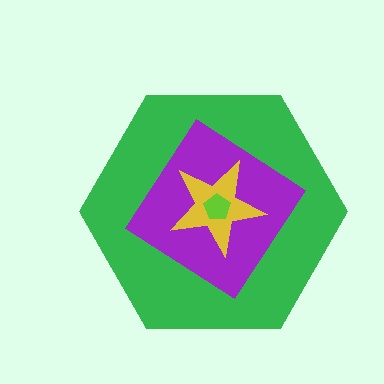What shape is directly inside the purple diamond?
The yellow star.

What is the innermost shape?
The lime pentagon.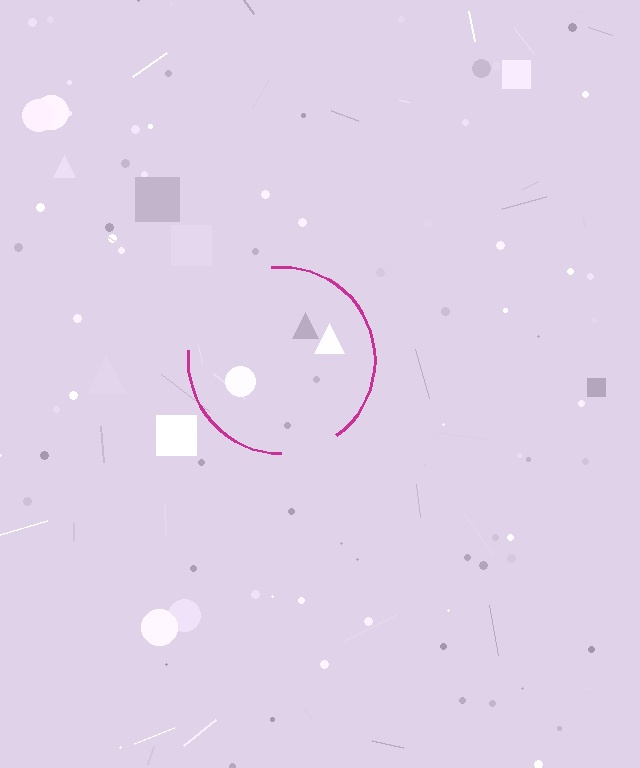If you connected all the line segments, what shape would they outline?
They would outline a circle.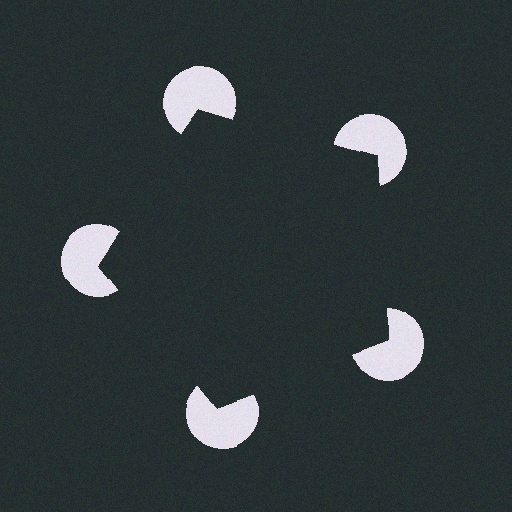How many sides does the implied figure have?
5 sides.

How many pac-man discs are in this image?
There are 5 — one at each vertex of the illusory pentagon.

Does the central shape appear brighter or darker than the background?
It typically appears slightly darker than the background, even though no actual brightness change is drawn.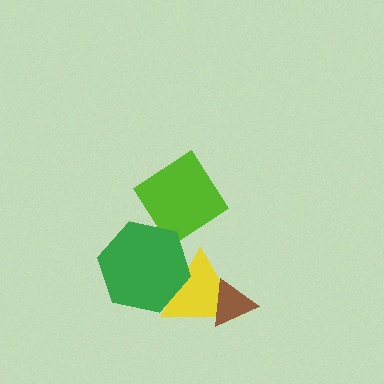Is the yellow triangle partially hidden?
Yes, it is partially covered by another shape.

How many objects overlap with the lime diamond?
1 object overlaps with the lime diamond.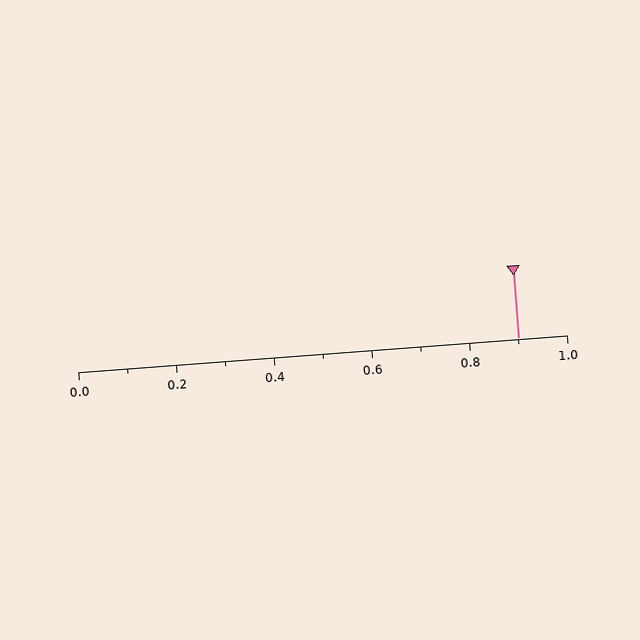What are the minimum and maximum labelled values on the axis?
The axis runs from 0.0 to 1.0.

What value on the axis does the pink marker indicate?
The marker indicates approximately 0.9.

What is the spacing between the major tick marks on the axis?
The major ticks are spaced 0.2 apart.